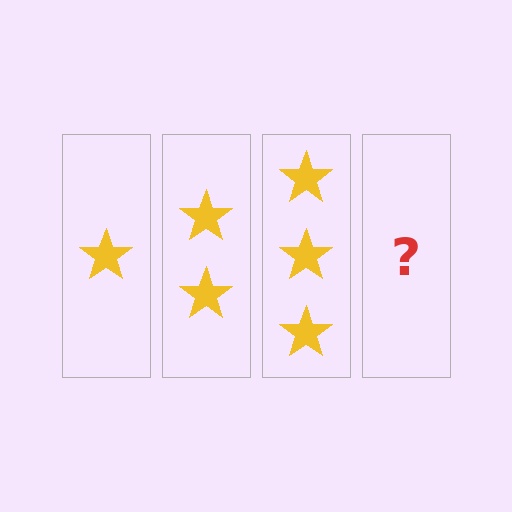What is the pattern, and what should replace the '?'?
The pattern is that each step adds one more star. The '?' should be 4 stars.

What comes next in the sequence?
The next element should be 4 stars.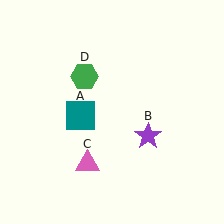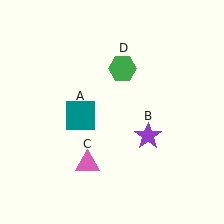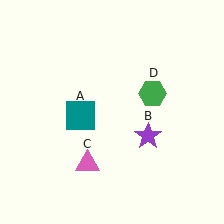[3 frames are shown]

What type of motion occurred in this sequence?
The green hexagon (object D) rotated clockwise around the center of the scene.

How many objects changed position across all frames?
1 object changed position: green hexagon (object D).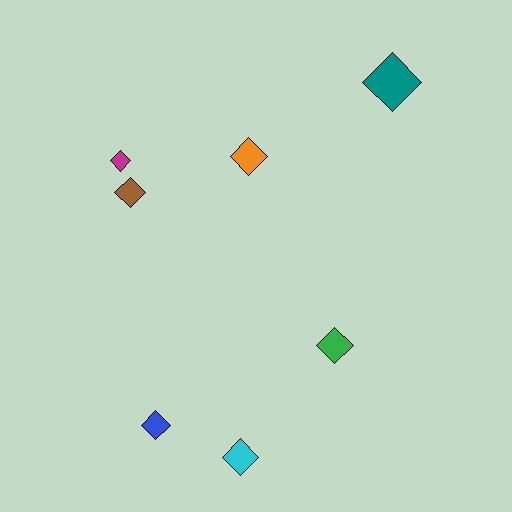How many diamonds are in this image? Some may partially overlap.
There are 7 diamonds.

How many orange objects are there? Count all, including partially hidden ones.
There is 1 orange object.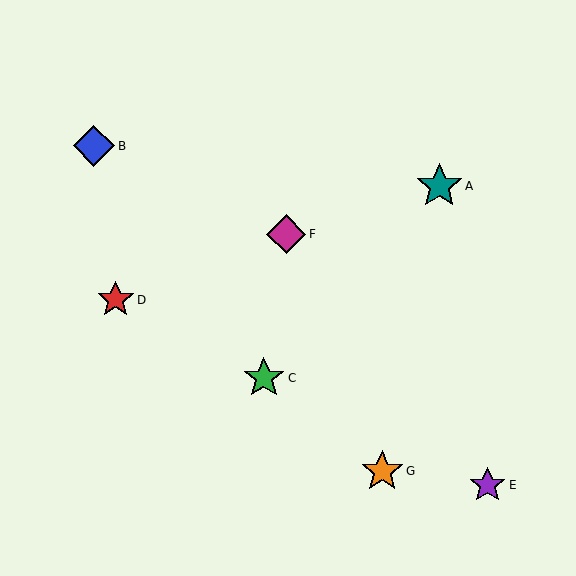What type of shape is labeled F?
Shape F is a magenta diamond.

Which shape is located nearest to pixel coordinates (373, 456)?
The orange star (labeled G) at (382, 471) is nearest to that location.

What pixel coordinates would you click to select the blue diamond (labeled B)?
Click at (94, 146) to select the blue diamond B.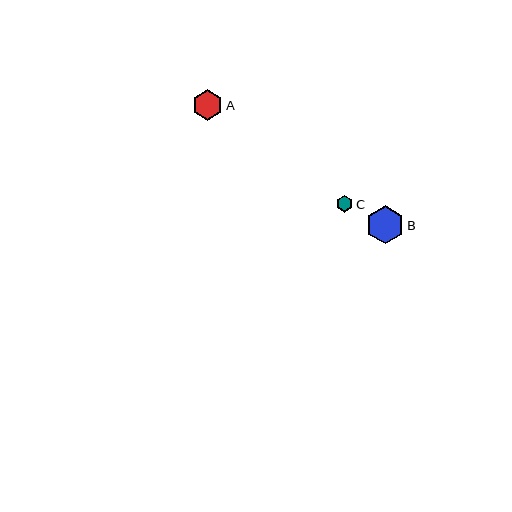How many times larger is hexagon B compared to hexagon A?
Hexagon B is approximately 1.2 times the size of hexagon A.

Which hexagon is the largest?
Hexagon B is the largest with a size of approximately 38 pixels.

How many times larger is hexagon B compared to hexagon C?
Hexagon B is approximately 2.3 times the size of hexagon C.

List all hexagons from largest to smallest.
From largest to smallest: B, A, C.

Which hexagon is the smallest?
Hexagon C is the smallest with a size of approximately 17 pixels.